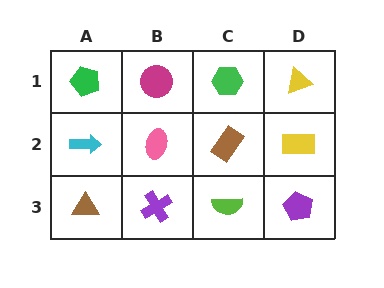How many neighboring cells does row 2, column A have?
3.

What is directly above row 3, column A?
A cyan arrow.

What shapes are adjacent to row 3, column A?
A cyan arrow (row 2, column A), a purple cross (row 3, column B).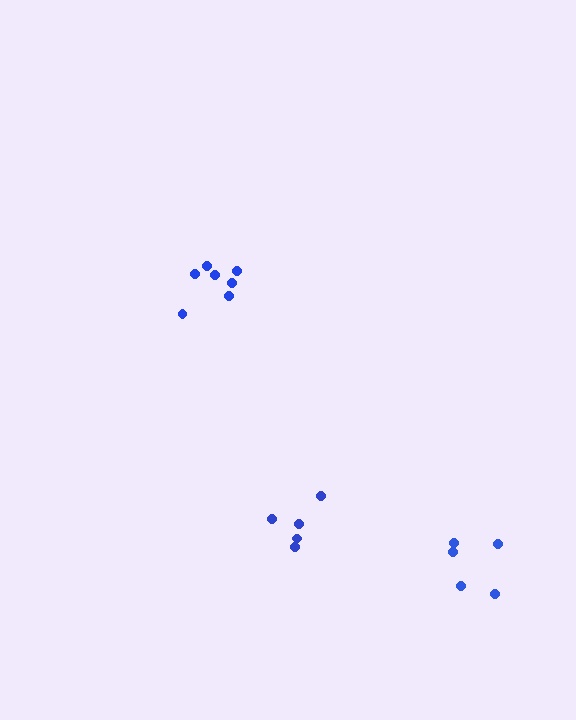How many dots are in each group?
Group 1: 7 dots, Group 2: 5 dots, Group 3: 5 dots (17 total).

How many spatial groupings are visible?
There are 3 spatial groupings.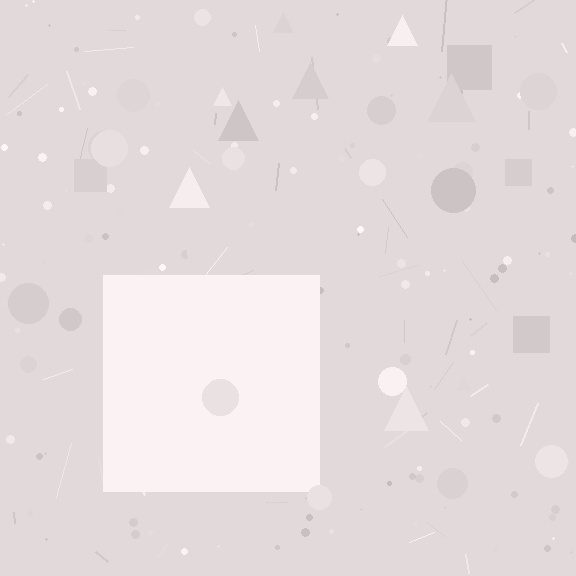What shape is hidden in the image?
A square is hidden in the image.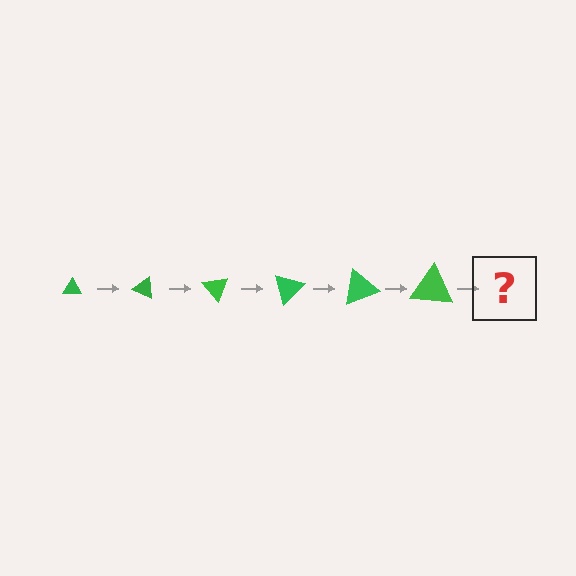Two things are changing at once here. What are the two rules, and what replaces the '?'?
The two rules are that the triangle grows larger each step and it rotates 25 degrees each step. The '?' should be a triangle, larger than the previous one and rotated 150 degrees from the start.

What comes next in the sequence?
The next element should be a triangle, larger than the previous one and rotated 150 degrees from the start.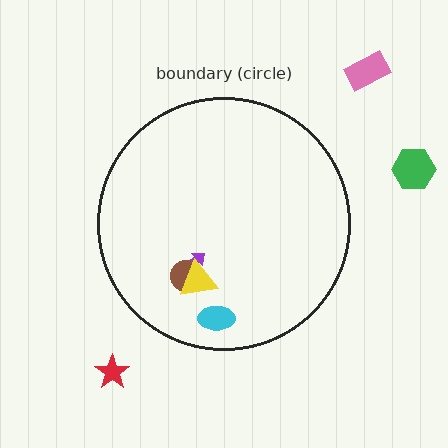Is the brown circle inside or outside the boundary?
Inside.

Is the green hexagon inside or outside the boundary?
Outside.